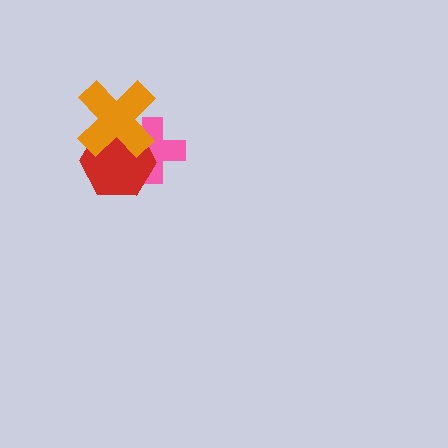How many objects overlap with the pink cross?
2 objects overlap with the pink cross.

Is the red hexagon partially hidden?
Yes, it is partially covered by another shape.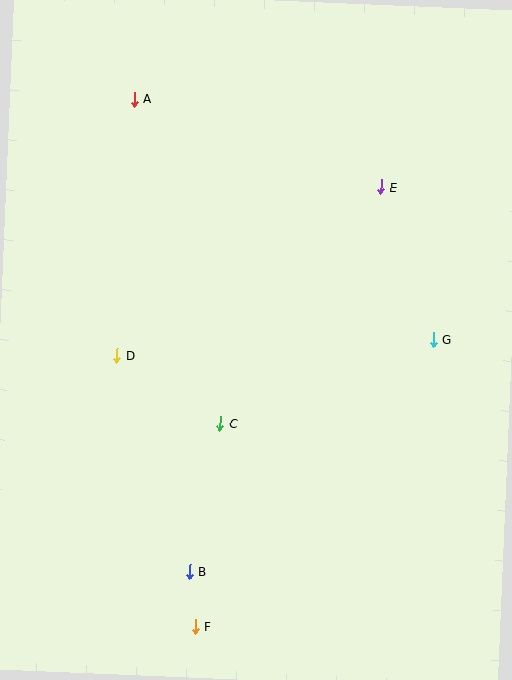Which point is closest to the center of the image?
Point C at (220, 423) is closest to the center.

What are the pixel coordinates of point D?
Point D is at (117, 355).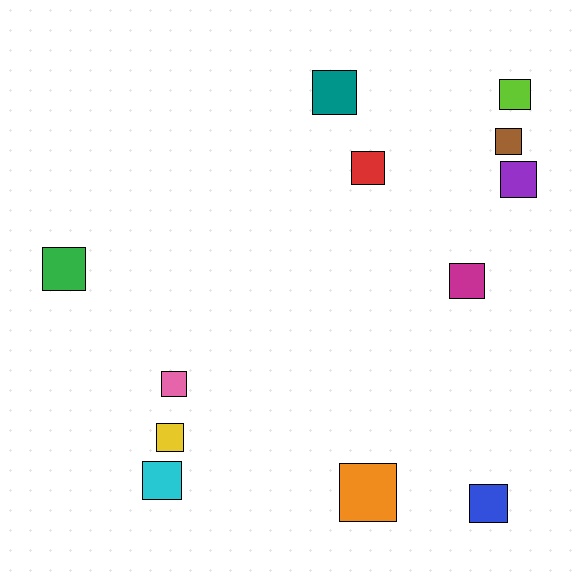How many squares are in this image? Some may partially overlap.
There are 12 squares.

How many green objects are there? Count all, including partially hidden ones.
There is 1 green object.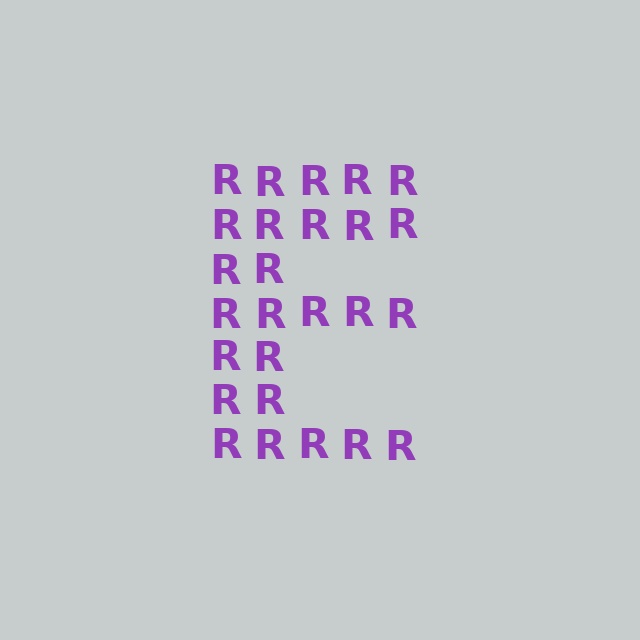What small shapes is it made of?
It is made of small letter R's.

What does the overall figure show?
The overall figure shows the letter E.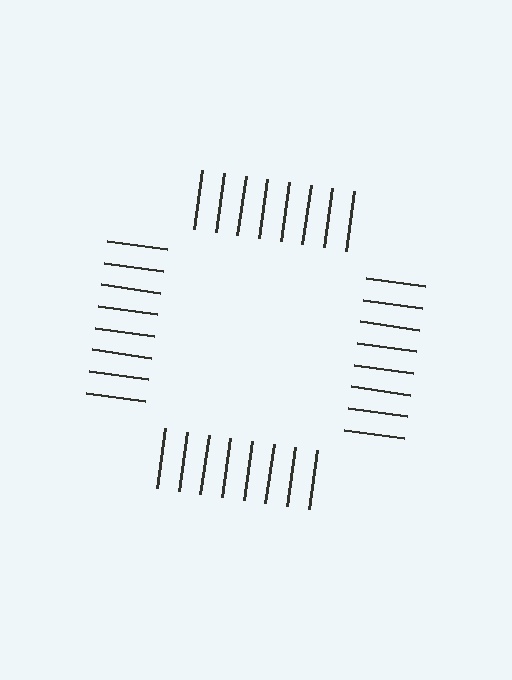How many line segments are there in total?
32 — 8 along each of the 4 edges.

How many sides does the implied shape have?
4 sides — the line-ends trace a square.